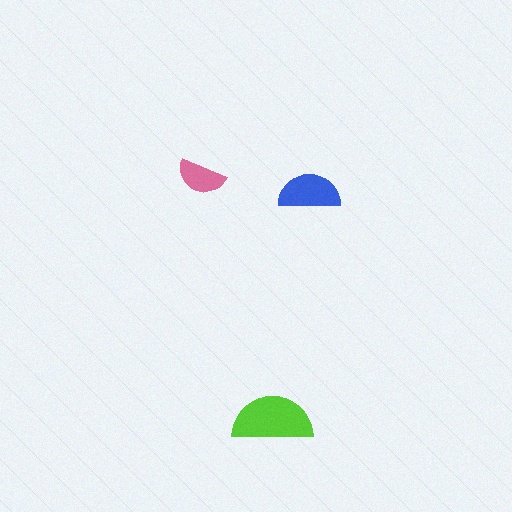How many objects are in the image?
There are 3 objects in the image.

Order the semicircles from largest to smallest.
the lime one, the blue one, the pink one.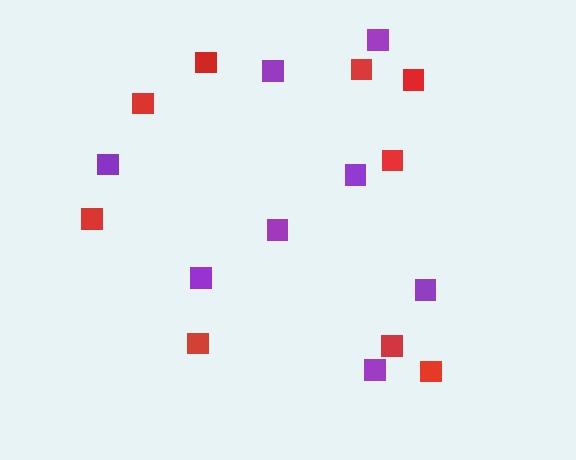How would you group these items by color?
There are 2 groups: one group of red squares (9) and one group of purple squares (8).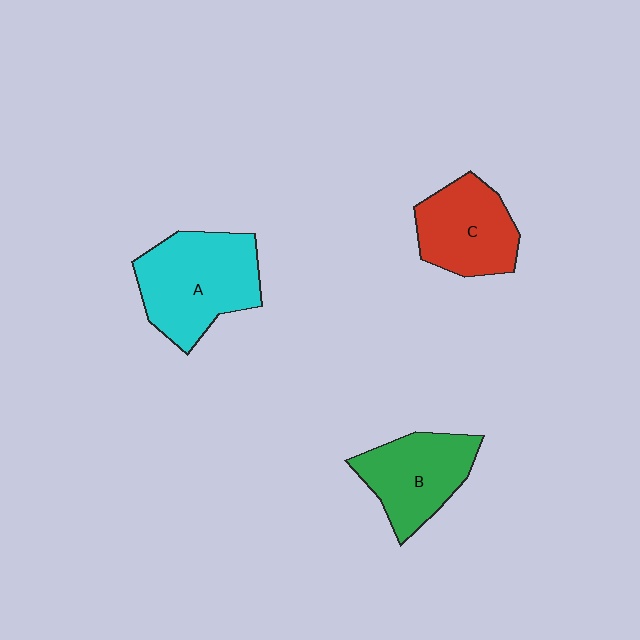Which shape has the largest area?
Shape A (cyan).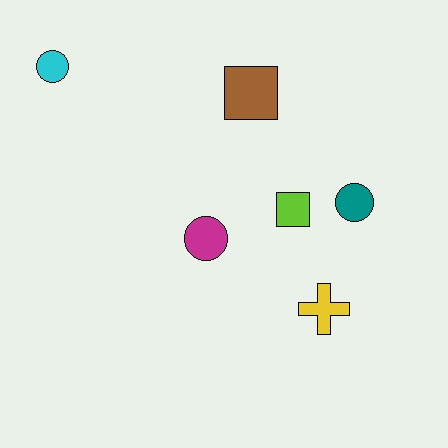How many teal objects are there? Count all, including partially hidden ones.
There is 1 teal object.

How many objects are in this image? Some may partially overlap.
There are 6 objects.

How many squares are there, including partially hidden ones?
There are 2 squares.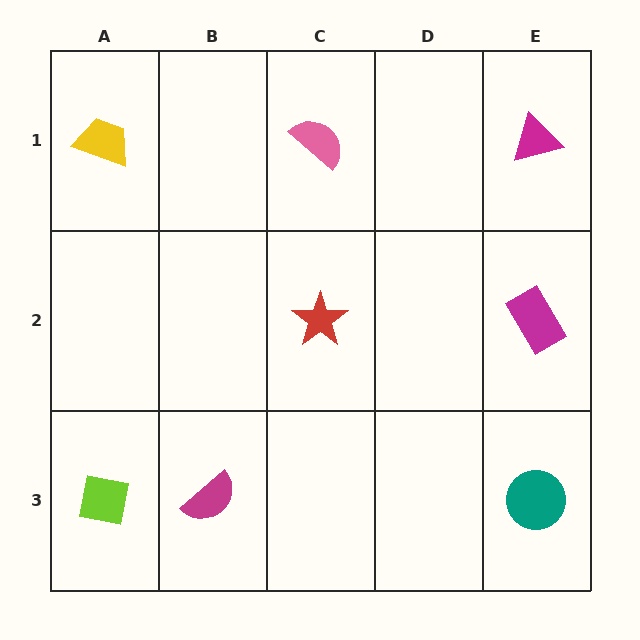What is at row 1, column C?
A pink semicircle.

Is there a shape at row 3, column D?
No, that cell is empty.